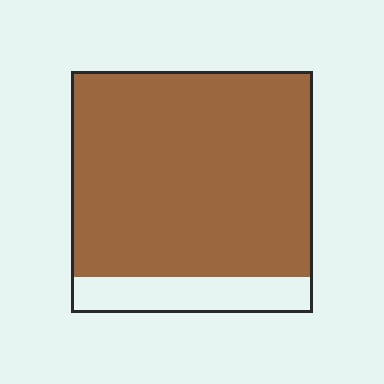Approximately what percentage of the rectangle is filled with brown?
Approximately 85%.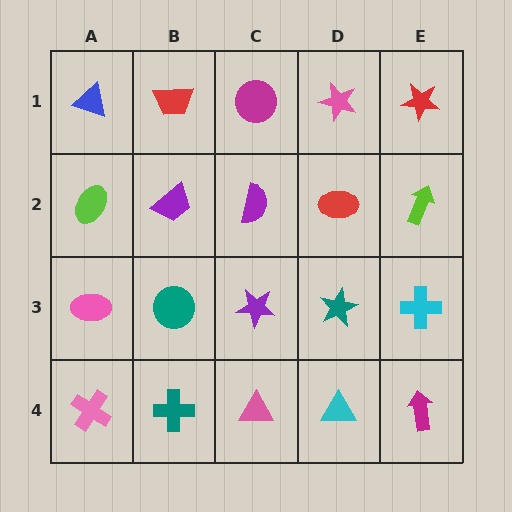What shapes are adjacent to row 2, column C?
A magenta circle (row 1, column C), a purple star (row 3, column C), a purple trapezoid (row 2, column B), a red ellipse (row 2, column D).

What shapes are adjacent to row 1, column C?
A purple semicircle (row 2, column C), a red trapezoid (row 1, column B), a pink star (row 1, column D).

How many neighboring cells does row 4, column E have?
2.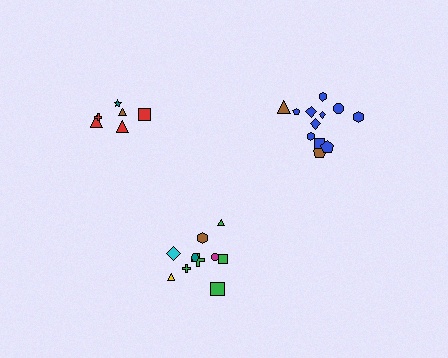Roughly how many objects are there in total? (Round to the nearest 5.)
Roughly 30 objects in total.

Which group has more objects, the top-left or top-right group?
The top-right group.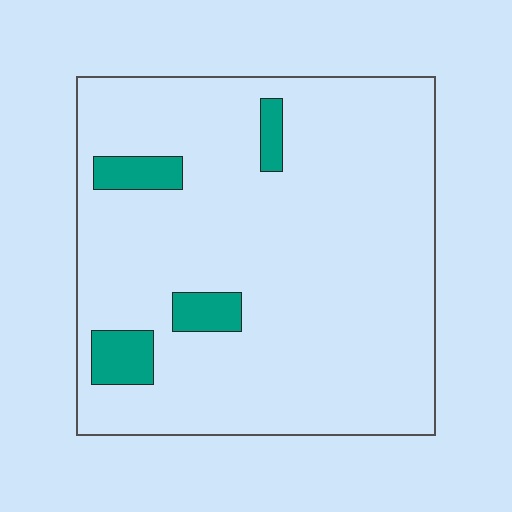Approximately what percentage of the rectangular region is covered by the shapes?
Approximately 10%.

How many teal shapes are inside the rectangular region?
4.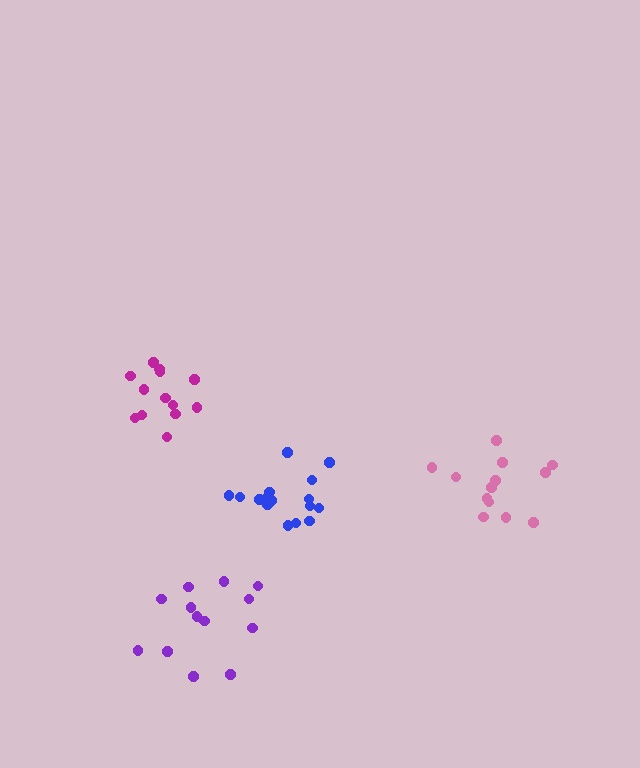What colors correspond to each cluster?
The clusters are colored: pink, magenta, blue, purple.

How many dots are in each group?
Group 1: 13 dots, Group 2: 13 dots, Group 3: 16 dots, Group 4: 13 dots (55 total).